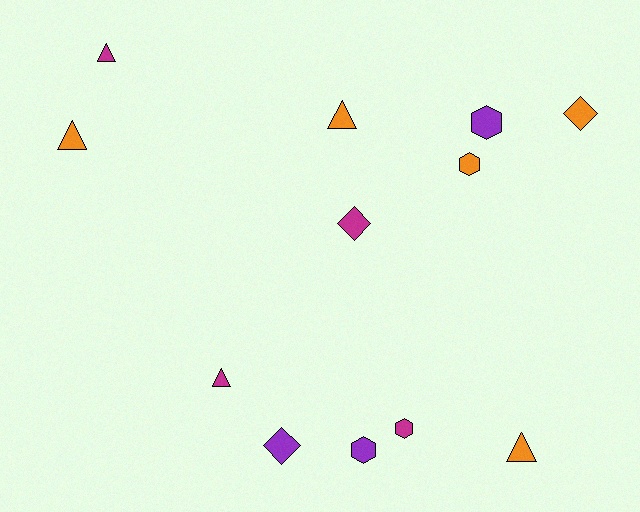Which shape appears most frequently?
Triangle, with 5 objects.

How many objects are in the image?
There are 12 objects.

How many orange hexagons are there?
There is 1 orange hexagon.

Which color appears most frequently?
Orange, with 5 objects.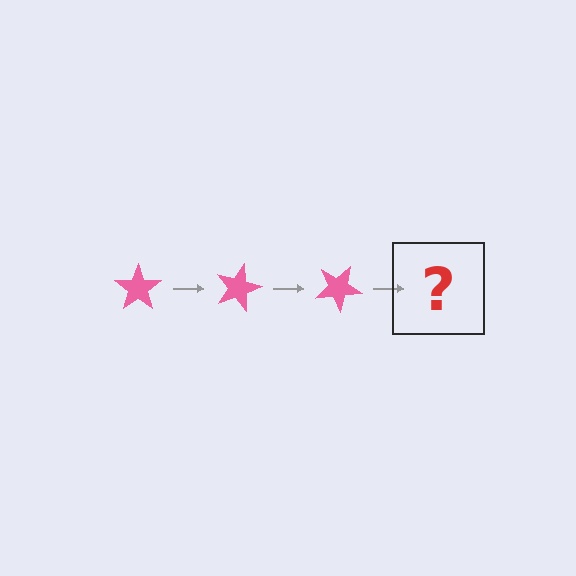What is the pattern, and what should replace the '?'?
The pattern is that the star rotates 15 degrees each step. The '?' should be a pink star rotated 45 degrees.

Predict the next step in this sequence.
The next step is a pink star rotated 45 degrees.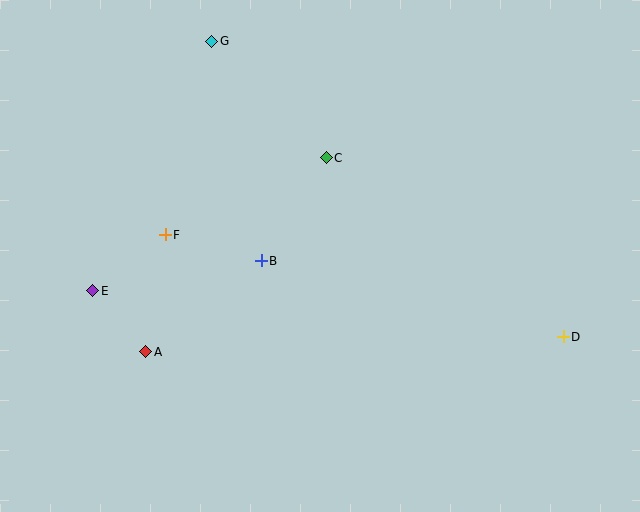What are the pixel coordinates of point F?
Point F is at (165, 235).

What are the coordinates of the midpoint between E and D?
The midpoint between E and D is at (328, 314).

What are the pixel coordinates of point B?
Point B is at (261, 261).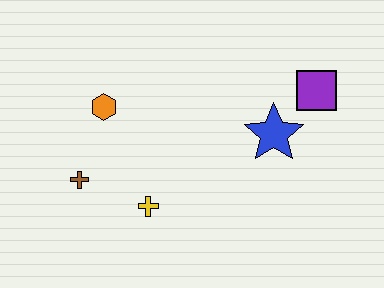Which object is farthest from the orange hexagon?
The purple square is farthest from the orange hexagon.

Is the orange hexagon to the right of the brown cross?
Yes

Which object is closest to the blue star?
The purple square is closest to the blue star.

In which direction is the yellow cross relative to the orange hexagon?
The yellow cross is below the orange hexagon.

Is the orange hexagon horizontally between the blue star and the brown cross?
Yes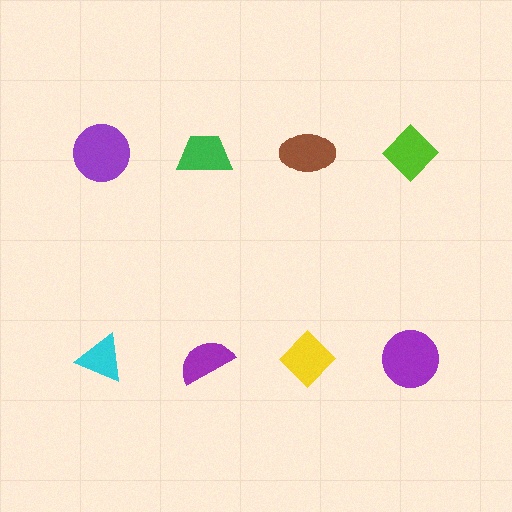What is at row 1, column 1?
A purple circle.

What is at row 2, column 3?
A yellow diamond.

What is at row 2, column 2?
A purple semicircle.